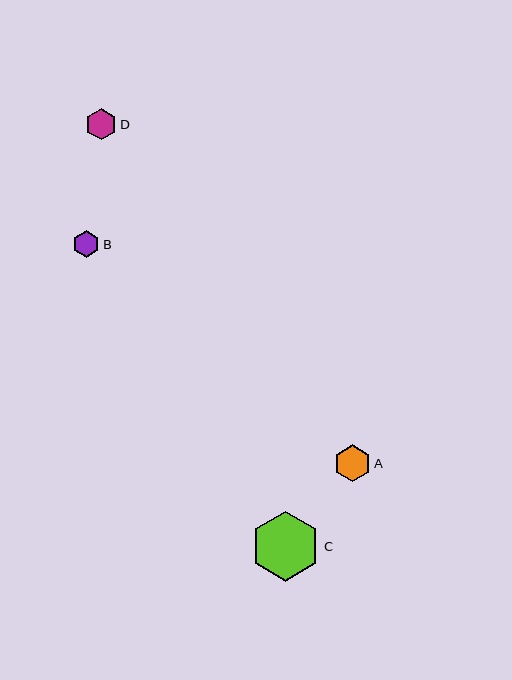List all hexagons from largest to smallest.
From largest to smallest: C, A, D, B.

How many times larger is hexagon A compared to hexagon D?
Hexagon A is approximately 1.2 times the size of hexagon D.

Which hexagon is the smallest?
Hexagon B is the smallest with a size of approximately 27 pixels.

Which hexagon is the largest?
Hexagon C is the largest with a size of approximately 70 pixels.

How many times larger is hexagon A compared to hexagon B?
Hexagon A is approximately 1.4 times the size of hexagon B.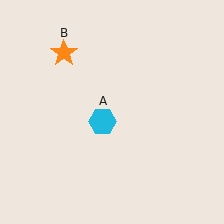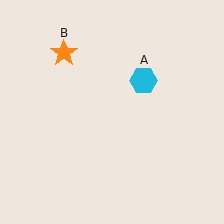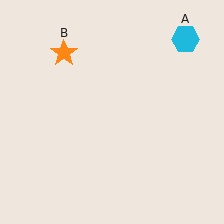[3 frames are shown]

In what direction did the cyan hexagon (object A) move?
The cyan hexagon (object A) moved up and to the right.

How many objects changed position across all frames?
1 object changed position: cyan hexagon (object A).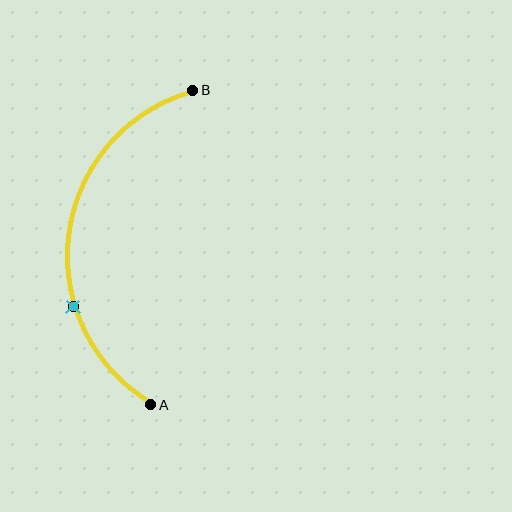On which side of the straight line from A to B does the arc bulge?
The arc bulges to the left of the straight line connecting A and B.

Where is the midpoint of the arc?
The arc midpoint is the point on the curve farthest from the straight line joining A and B. It sits to the left of that line.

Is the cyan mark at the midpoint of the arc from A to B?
No. The cyan mark lies on the arc but is closer to endpoint A. The arc midpoint would be at the point on the curve equidistant along the arc from both A and B.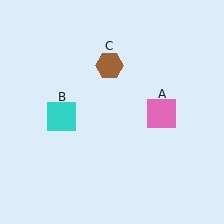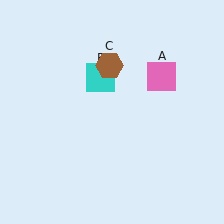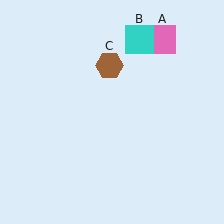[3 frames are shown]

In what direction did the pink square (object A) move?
The pink square (object A) moved up.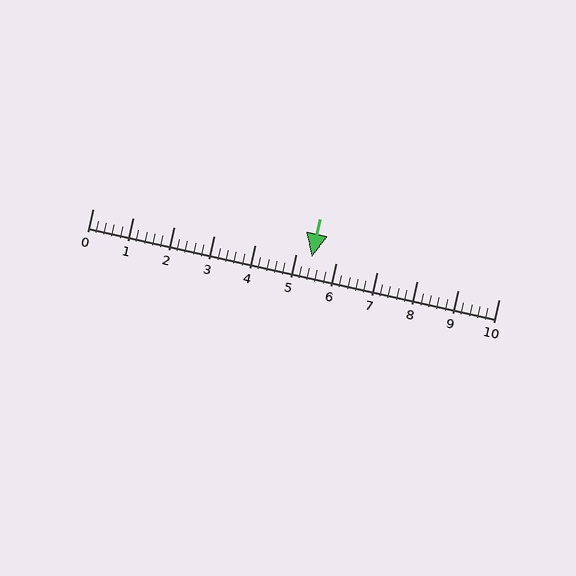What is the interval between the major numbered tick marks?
The major tick marks are spaced 1 units apart.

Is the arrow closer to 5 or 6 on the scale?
The arrow is closer to 5.